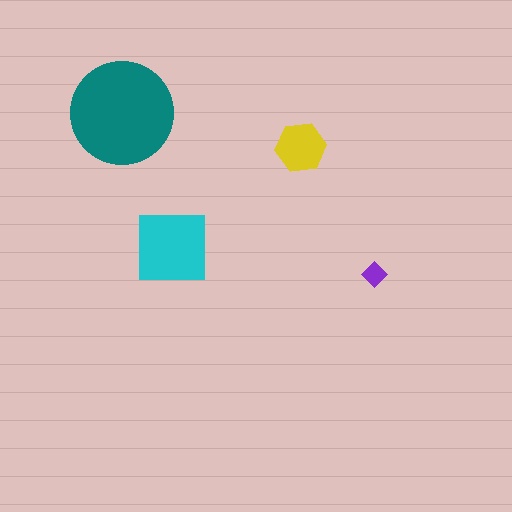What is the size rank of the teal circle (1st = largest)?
1st.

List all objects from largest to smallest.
The teal circle, the cyan square, the yellow hexagon, the purple diamond.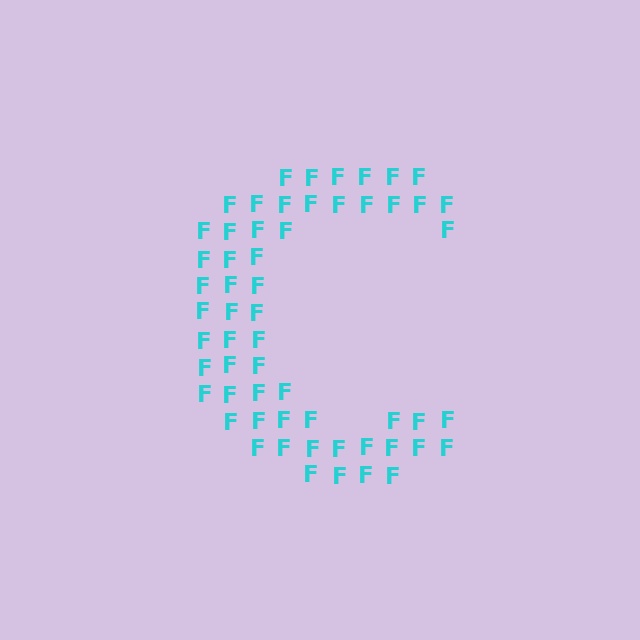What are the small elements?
The small elements are letter F's.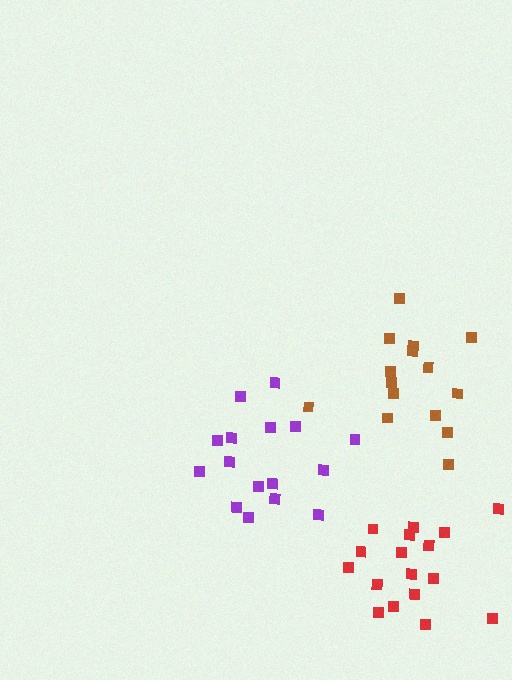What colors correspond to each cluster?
The clusters are colored: purple, red, brown.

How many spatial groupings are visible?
There are 3 spatial groupings.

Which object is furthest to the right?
The red cluster is rightmost.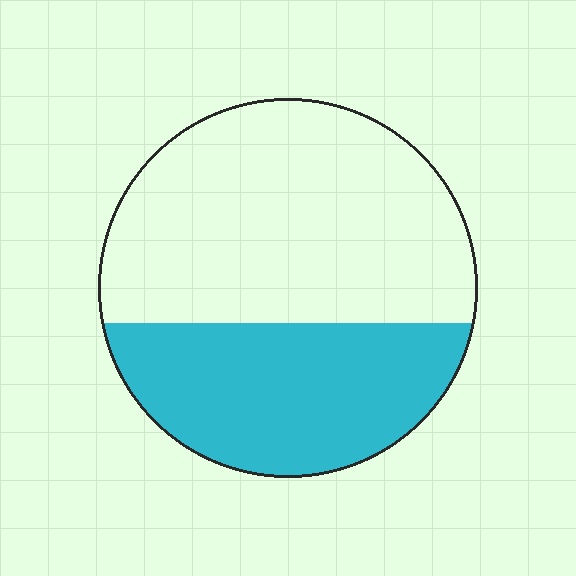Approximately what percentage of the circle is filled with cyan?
Approximately 40%.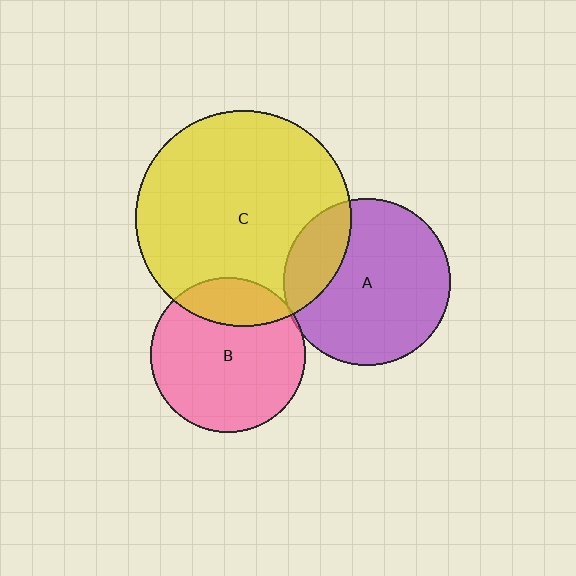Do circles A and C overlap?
Yes.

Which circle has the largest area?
Circle C (yellow).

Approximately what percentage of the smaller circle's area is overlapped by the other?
Approximately 20%.